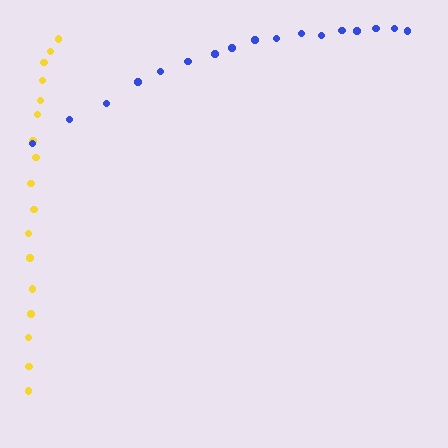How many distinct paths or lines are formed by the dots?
There are 2 distinct paths.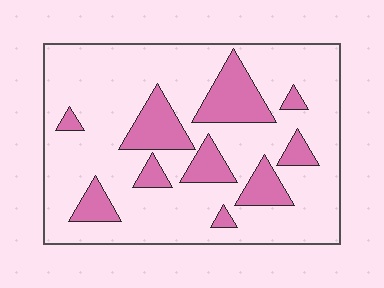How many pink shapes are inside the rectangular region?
10.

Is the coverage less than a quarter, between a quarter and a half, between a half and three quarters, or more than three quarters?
Less than a quarter.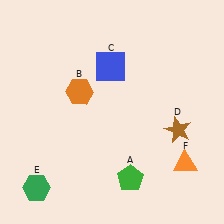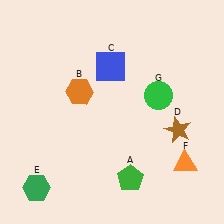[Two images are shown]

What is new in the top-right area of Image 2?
A green circle (G) was added in the top-right area of Image 2.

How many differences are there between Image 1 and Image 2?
There is 1 difference between the two images.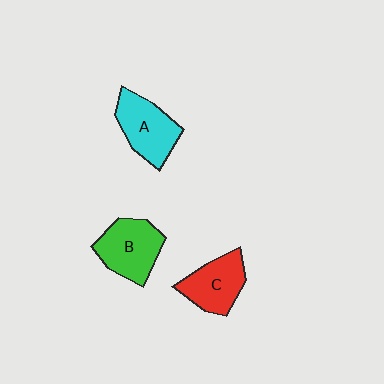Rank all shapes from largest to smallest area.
From largest to smallest: B (green), A (cyan), C (red).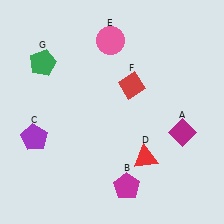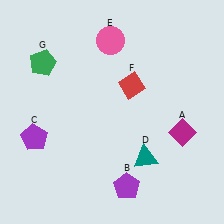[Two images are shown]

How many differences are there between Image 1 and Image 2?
There are 2 differences between the two images.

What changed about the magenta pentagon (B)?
In Image 1, B is magenta. In Image 2, it changed to purple.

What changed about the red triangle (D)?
In Image 1, D is red. In Image 2, it changed to teal.